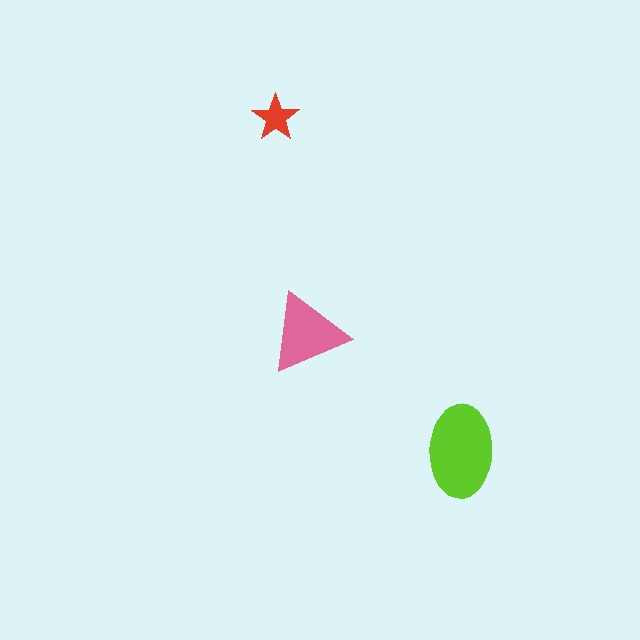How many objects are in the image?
There are 3 objects in the image.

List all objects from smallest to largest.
The red star, the pink triangle, the lime ellipse.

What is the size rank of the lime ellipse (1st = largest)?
1st.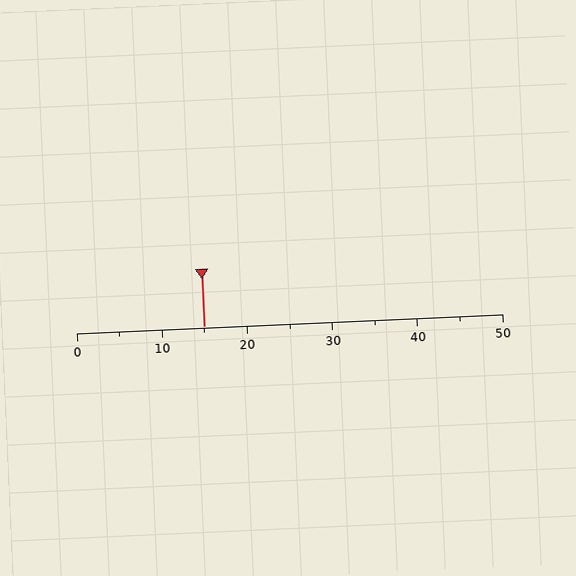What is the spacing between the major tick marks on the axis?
The major ticks are spaced 10 apart.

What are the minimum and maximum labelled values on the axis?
The axis runs from 0 to 50.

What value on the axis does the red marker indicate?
The marker indicates approximately 15.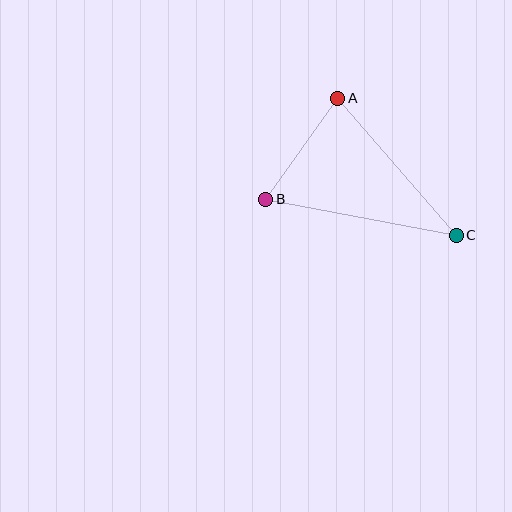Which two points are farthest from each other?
Points B and C are farthest from each other.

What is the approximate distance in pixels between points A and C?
The distance between A and C is approximately 181 pixels.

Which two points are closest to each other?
Points A and B are closest to each other.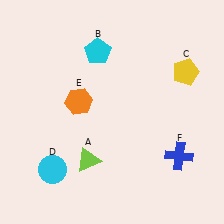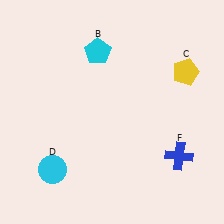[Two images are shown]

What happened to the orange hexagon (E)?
The orange hexagon (E) was removed in Image 2. It was in the top-left area of Image 1.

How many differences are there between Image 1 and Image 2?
There are 2 differences between the two images.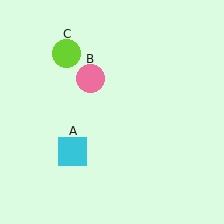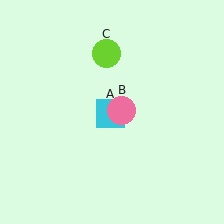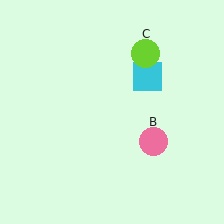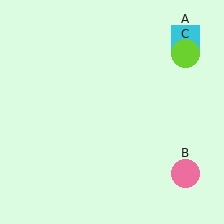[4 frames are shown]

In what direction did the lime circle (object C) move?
The lime circle (object C) moved right.